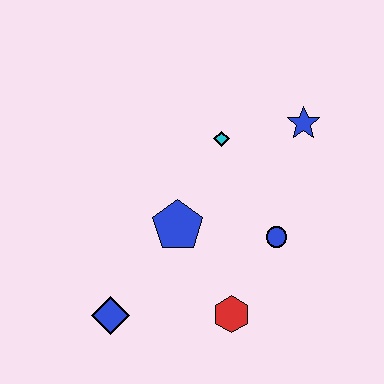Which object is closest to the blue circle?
The red hexagon is closest to the blue circle.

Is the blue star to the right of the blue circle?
Yes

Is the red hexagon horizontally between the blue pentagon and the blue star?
Yes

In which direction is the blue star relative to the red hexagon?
The blue star is above the red hexagon.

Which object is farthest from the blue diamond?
The blue star is farthest from the blue diamond.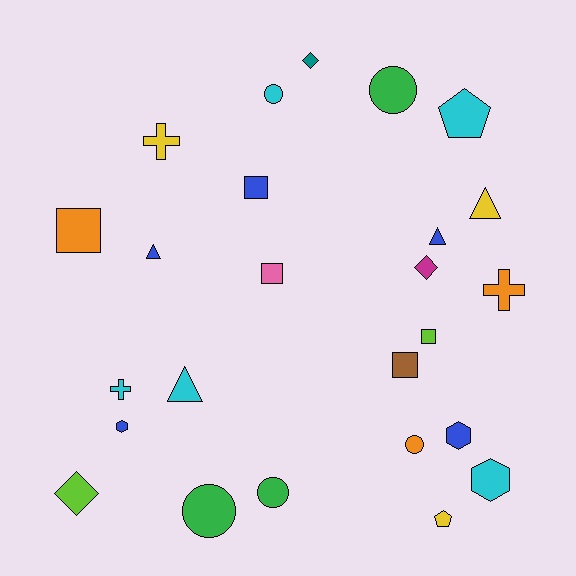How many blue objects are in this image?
There are 5 blue objects.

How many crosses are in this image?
There are 3 crosses.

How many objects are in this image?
There are 25 objects.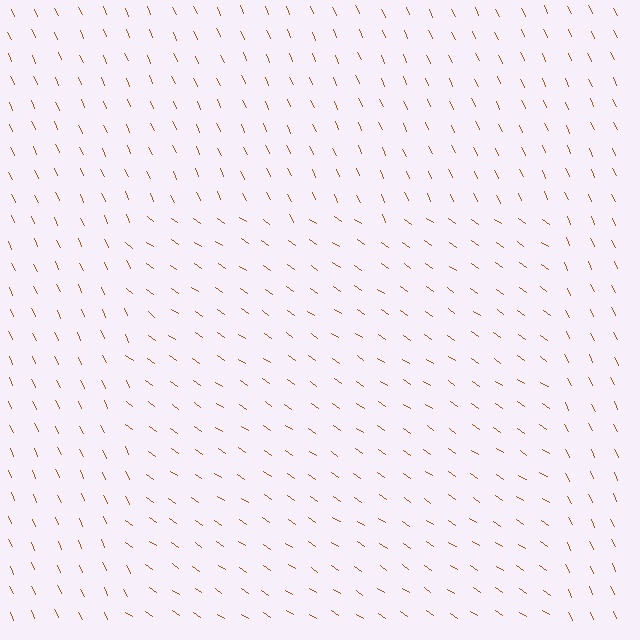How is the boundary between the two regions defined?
The boundary is defined purely by a change in line orientation (approximately 31 degrees difference). All lines are the same color and thickness.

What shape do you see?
I see a rectangle.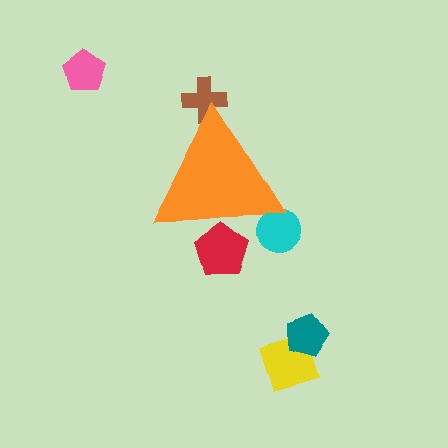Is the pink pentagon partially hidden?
No, the pink pentagon is fully visible.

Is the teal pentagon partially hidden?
No, the teal pentagon is fully visible.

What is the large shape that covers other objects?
An orange triangle.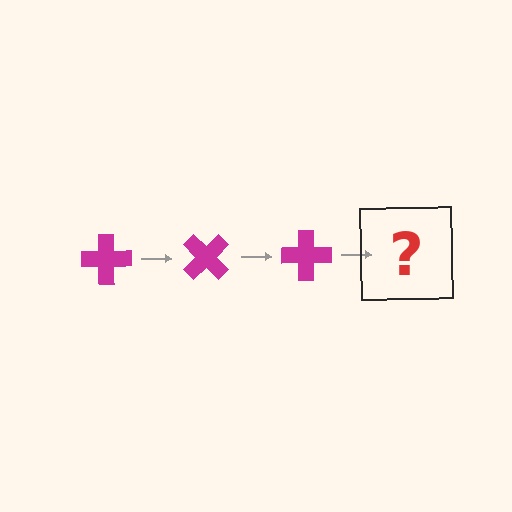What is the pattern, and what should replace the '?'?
The pattern is that the cross rotates 45 degrees each step. The '?' should be a magenta cross rotated 135 degrees.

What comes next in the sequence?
The next element should be a magenta cross rotated 135 degrees.